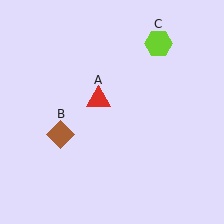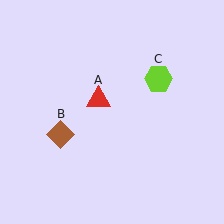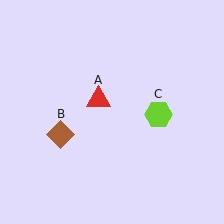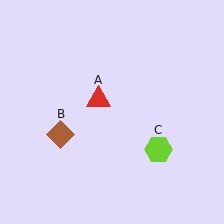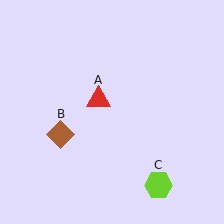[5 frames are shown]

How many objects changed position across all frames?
1 object changed position: lime hexagon (object C).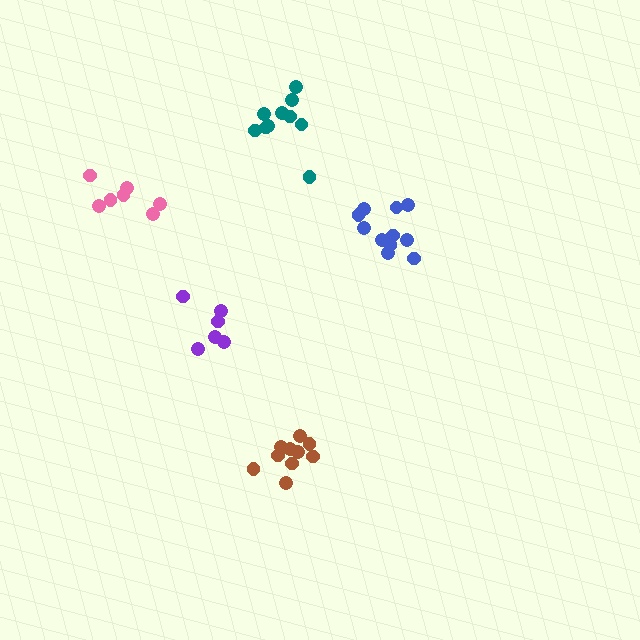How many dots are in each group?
Group 1: 11 dots, Group 2: 7 dots, Group 3: 10 dots, Group 4: 10 dots, Group 5: 6 dots (44 total).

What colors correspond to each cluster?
The clusters are colored: blue, pink, teal, brown, purple.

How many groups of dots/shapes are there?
There are 5 groups.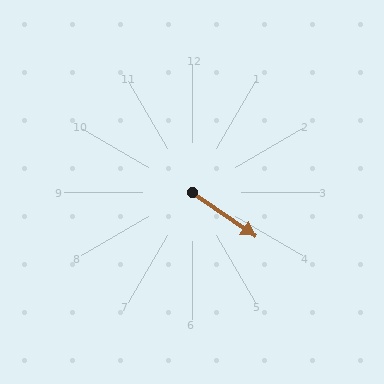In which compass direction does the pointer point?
Southeast.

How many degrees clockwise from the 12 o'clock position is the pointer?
Approximately 124 degrees.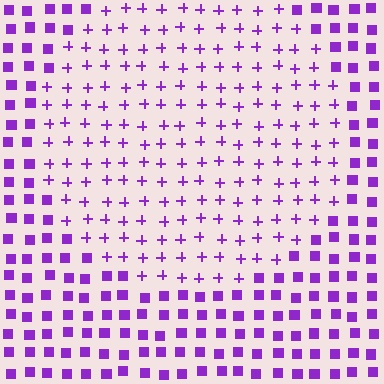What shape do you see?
I see a circle.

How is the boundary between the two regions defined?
The boundary is defined by a change in element shape: plus signs inside vs. squares outside. All elements share the same color and spacing.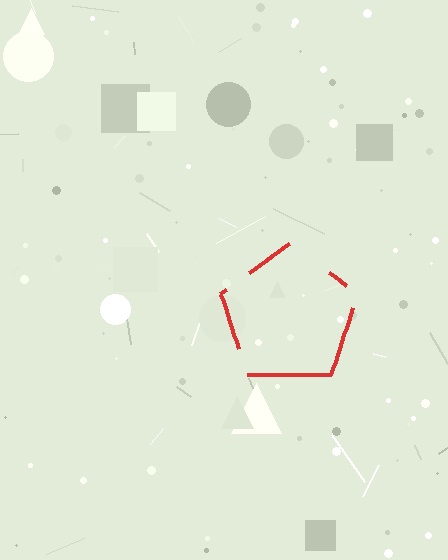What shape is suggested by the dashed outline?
The dashed outline suggests a pentagon.